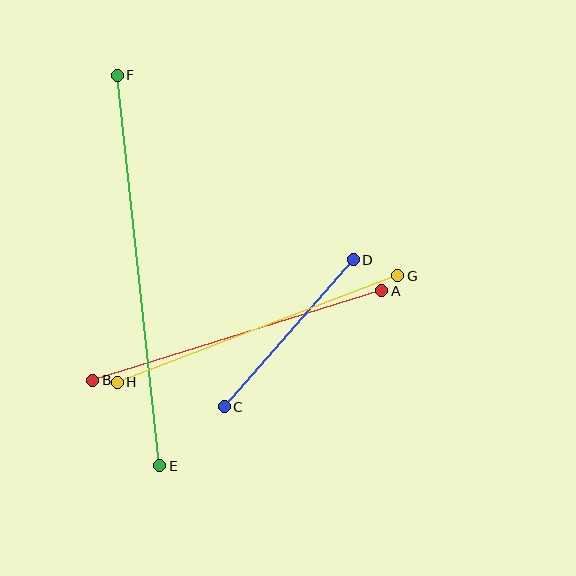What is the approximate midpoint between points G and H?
The midpoint is at approximately (257, 329) pixels.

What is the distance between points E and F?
The distance is approximately 393 pixels.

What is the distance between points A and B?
The distance is approximately 303 pixels.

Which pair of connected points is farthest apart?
Points E and F are farthest apart.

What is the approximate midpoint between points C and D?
The midpoint is at approximately (289, 333) pixels.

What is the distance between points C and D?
The distance is approximately 196 pixels.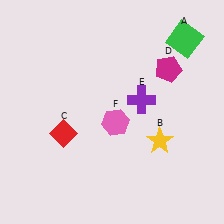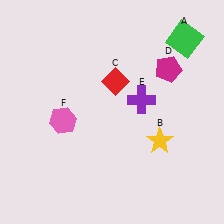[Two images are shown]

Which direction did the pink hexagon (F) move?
The pink hexagon (F) moved left.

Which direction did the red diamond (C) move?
The red diamond (C) moved up.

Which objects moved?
The objects that moved are: the red diamond (C), the pink hexagon (F).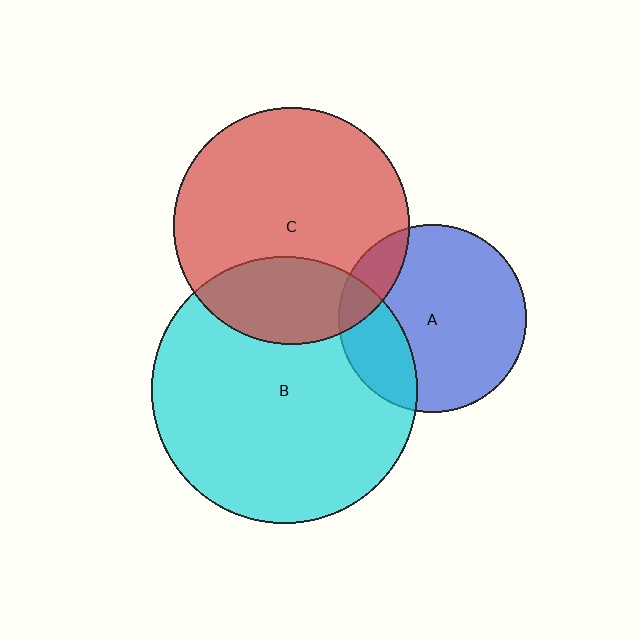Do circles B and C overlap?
Yes.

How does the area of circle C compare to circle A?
Approximately 1.6 times.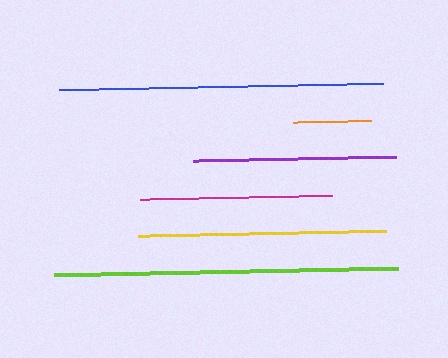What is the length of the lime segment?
The lime segment is approximately 345 pixels long.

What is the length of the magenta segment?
The magenta segment is approximately 192 pixels long.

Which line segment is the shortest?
The orange line is the shortest at approximately 78 pixels.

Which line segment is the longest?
The lime line is the longest at approximately 345 pixels.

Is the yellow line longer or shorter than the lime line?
The lime line is longer than the yellow line.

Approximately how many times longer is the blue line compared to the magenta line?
The blue line is approximately 1.7 times the length of the magenta line.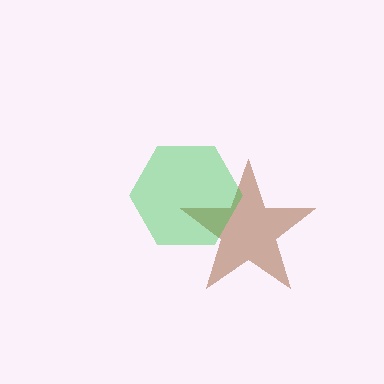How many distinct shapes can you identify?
There are 2 distinct shapes: a brown star, a green hexagon.